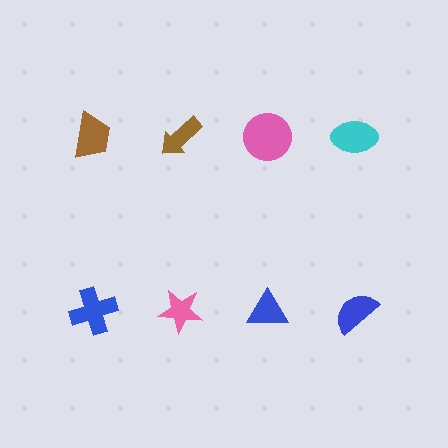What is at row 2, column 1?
A blue cross.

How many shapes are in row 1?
4 shapes.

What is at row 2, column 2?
A pink star.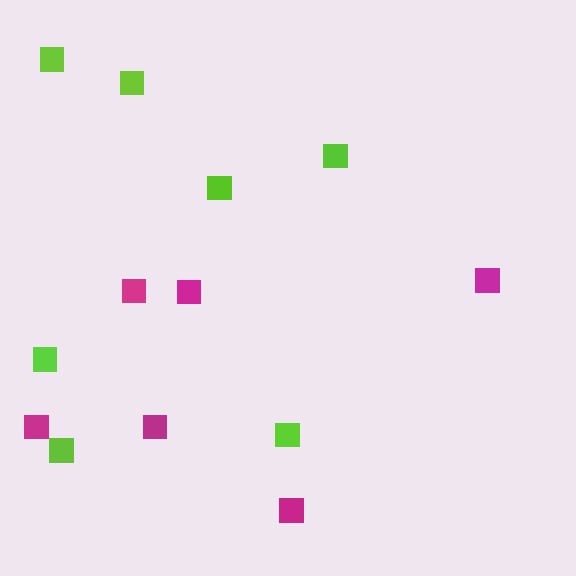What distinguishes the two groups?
There are 2 groups: one group of lime squares (7) and one group of magenta squares (6).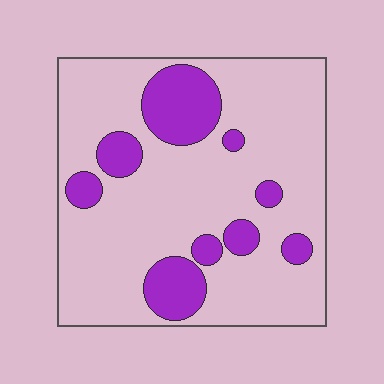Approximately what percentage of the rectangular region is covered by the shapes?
Approximately 20%.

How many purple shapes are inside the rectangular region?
9.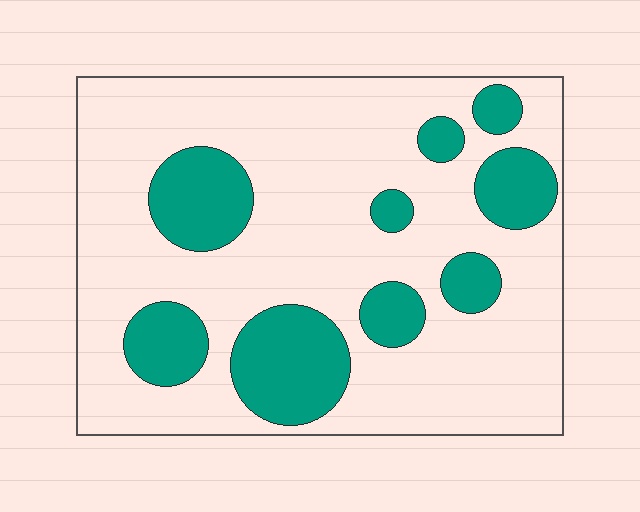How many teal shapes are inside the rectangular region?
9.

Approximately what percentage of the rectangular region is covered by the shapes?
Approximately 25%.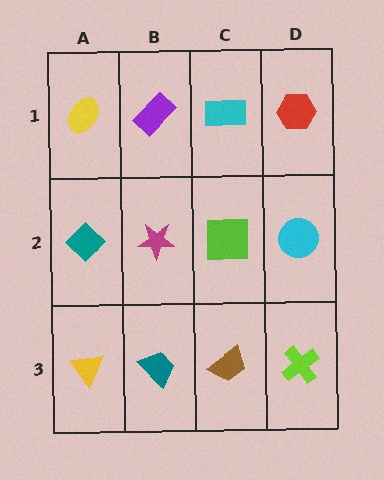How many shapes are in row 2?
4 shapes.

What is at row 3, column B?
A teal trapezoid.